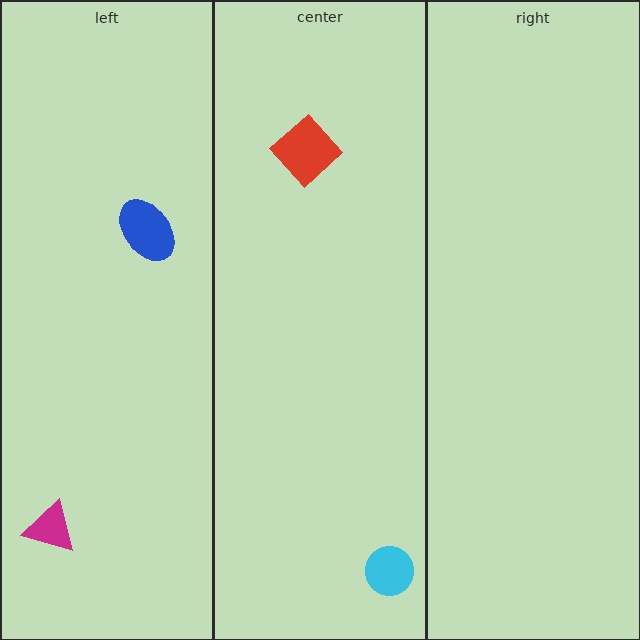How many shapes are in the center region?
2.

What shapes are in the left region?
The blue ellipse, the magenta triangle.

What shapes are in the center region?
The cyan circle, the red diamond.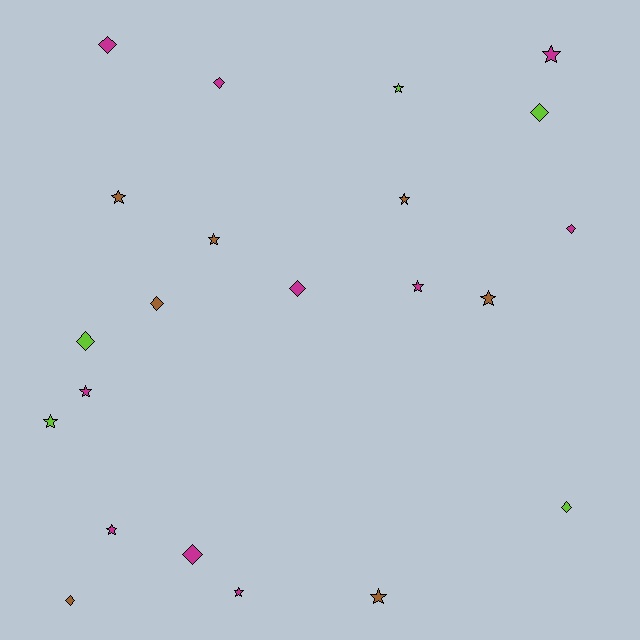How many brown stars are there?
There are 5 brown stars.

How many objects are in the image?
There are 22 objects.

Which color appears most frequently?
Magenta, with 10 objects.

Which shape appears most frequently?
Star, with 12 objects.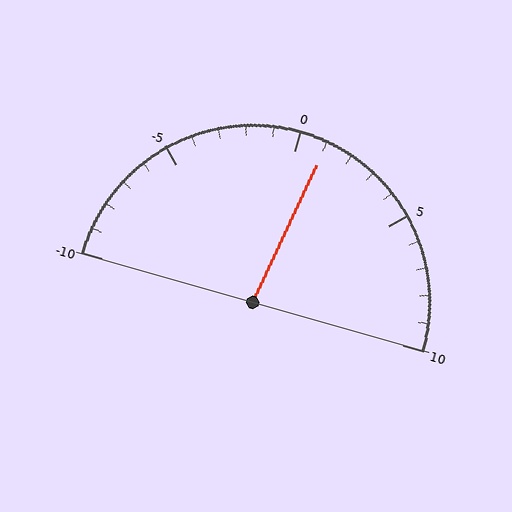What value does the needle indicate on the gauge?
The needle indicates approximately 1.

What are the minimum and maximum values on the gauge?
The gauge ranges from -10 to 10.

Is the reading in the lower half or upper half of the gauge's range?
The reading is in the upper half of the range (-10 to 10).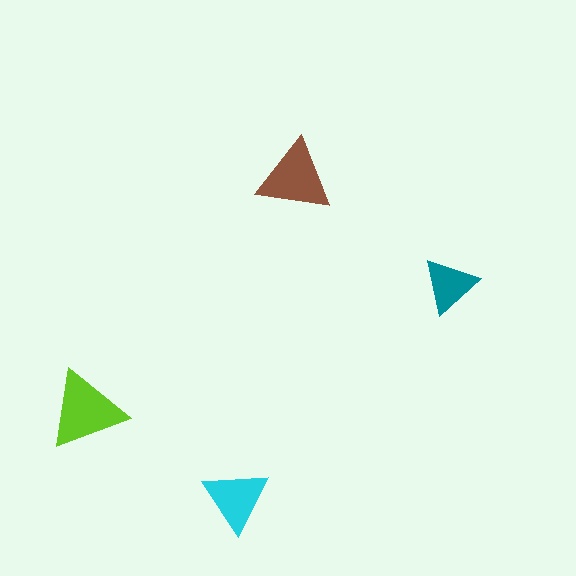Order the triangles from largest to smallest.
the lime one, the brown one, the cyan one, the teal one.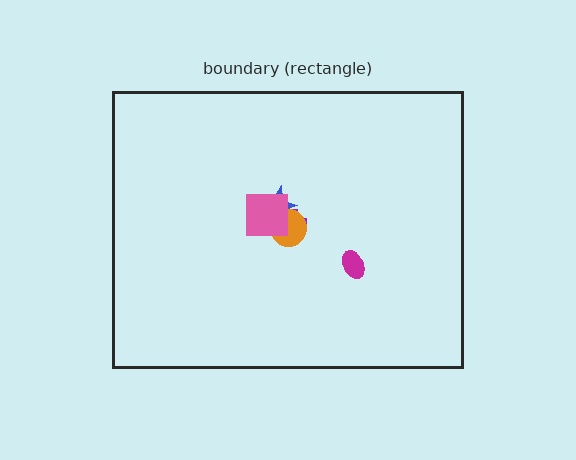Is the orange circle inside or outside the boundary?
Inside.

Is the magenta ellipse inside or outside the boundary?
Inside.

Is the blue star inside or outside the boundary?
Inside.